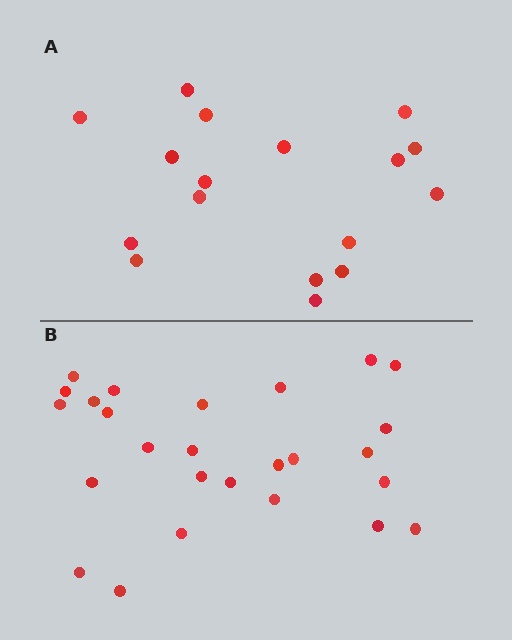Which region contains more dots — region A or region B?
Region B (the bottom region) has more dots.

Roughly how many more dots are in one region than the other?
Region B has roughly 8 or so more dots than region A.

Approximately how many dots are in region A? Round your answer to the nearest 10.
About 20 dots. (The exact count is 17, which rounds to 20.)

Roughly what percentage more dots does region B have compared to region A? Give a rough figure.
About 55% more.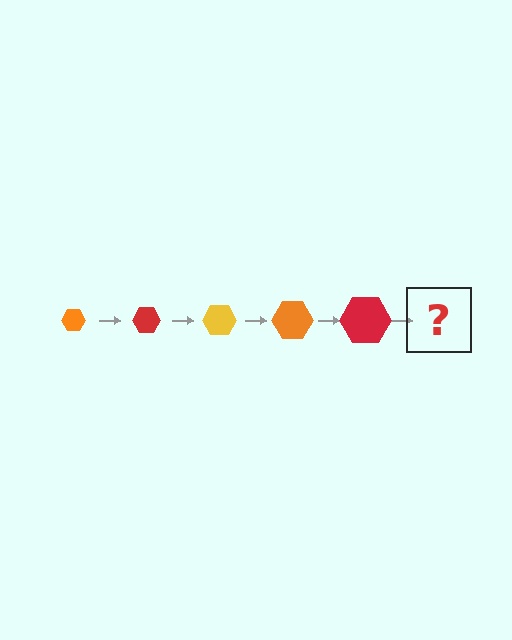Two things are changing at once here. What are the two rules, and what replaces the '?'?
The two rules are that the hexagon grows larger each step and the color cycles through orange, red, and yellow. The '?' should be a yellow hexagon, larger than the previous one.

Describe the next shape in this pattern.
It should be a yellow hexagon, larger than the previous one.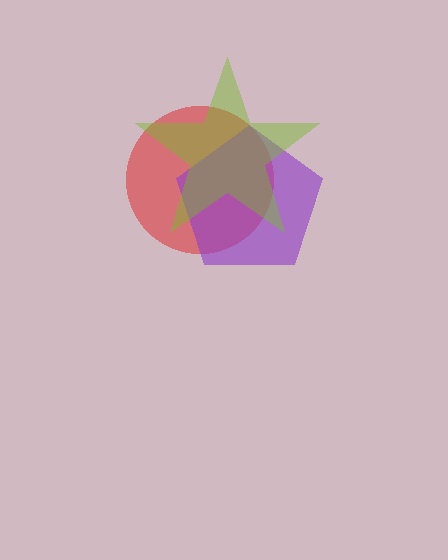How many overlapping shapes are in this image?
There are 3 overlapping shapes in the image.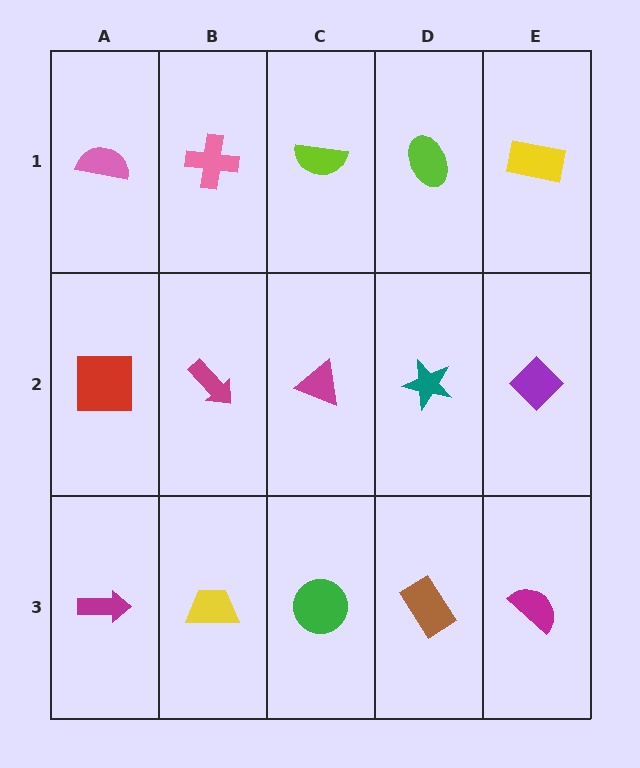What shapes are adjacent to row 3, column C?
A magenta triangle (row 2, column C), a yellow trapezoid (row 3, column B), a brown rectangle (row 3, column D).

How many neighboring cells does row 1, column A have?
2.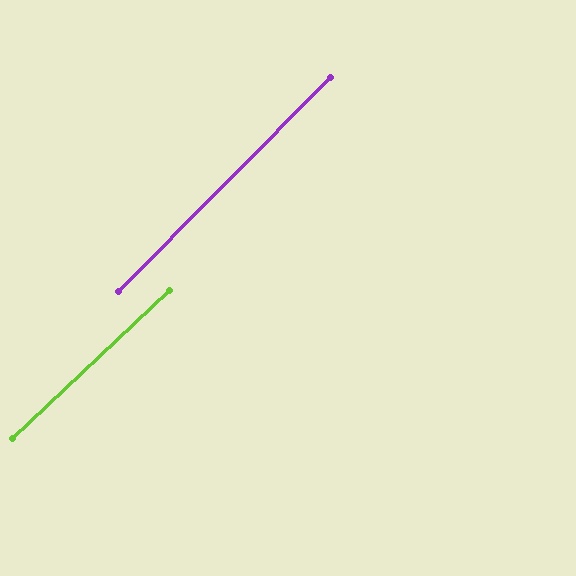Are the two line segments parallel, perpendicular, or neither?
Parallel — their directions differ by only 2.0°.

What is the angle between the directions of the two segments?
Approximately 2 degrees.